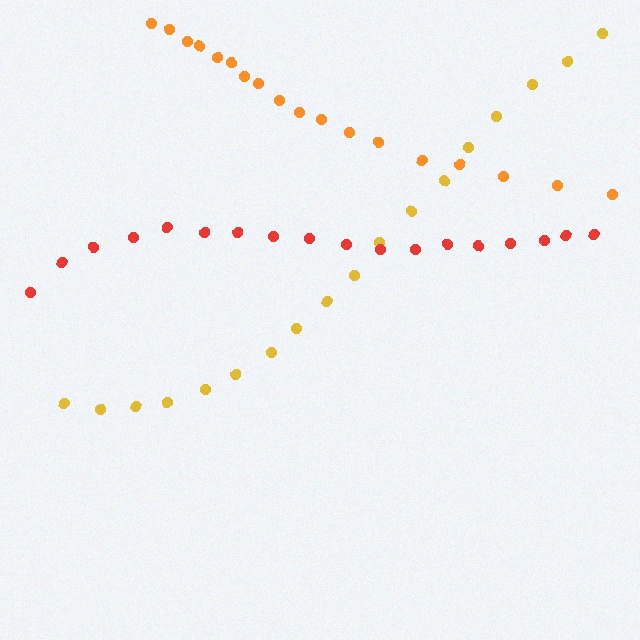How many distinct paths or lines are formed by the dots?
There are 3 distinct paths.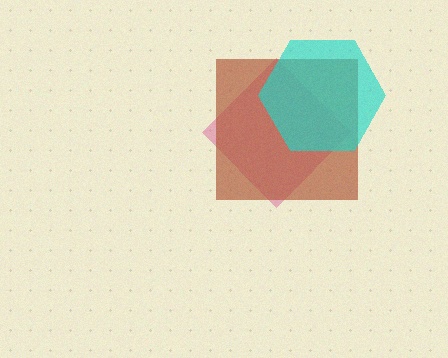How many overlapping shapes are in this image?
There are 3 overlapping shapes in the image.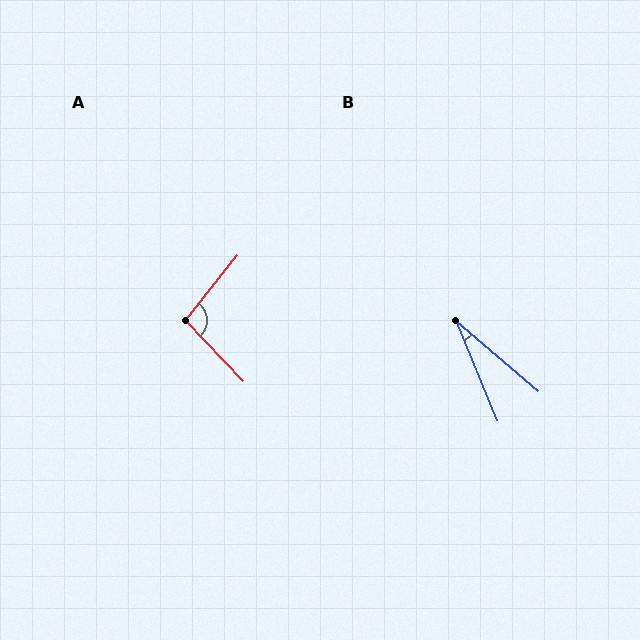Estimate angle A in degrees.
Approximately 98 degrees.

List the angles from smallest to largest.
B (27°), A (98°).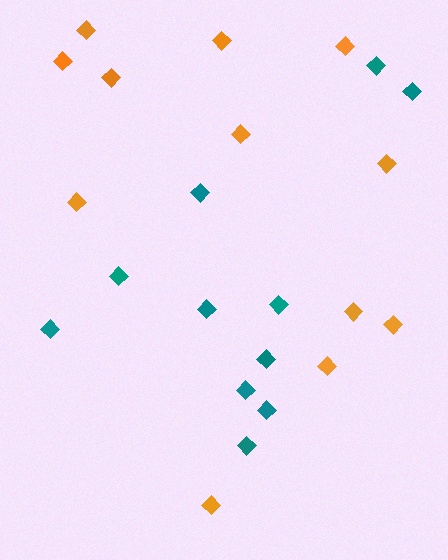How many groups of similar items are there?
There are 2 groups: one group of orange diamonds (12) and one group of teal diamonds (11).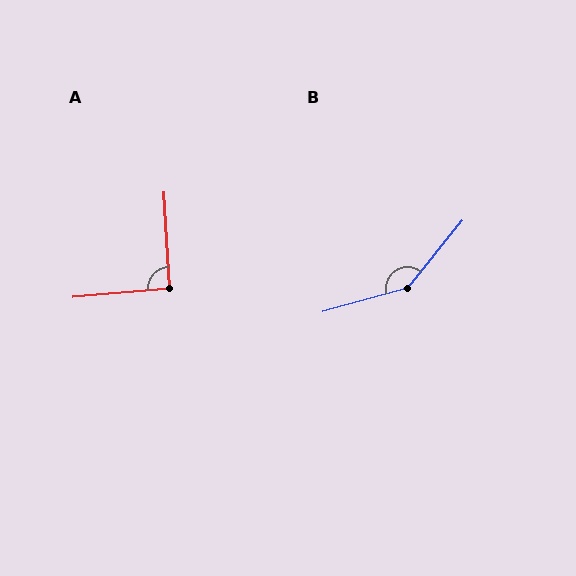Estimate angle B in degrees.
Approximately 144 degrees.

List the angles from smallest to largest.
A (92°), B (144°).